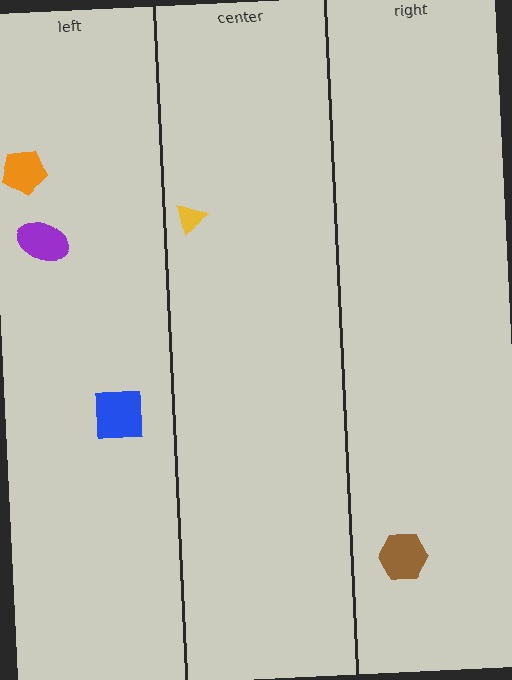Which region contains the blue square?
The left region.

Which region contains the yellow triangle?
The center region.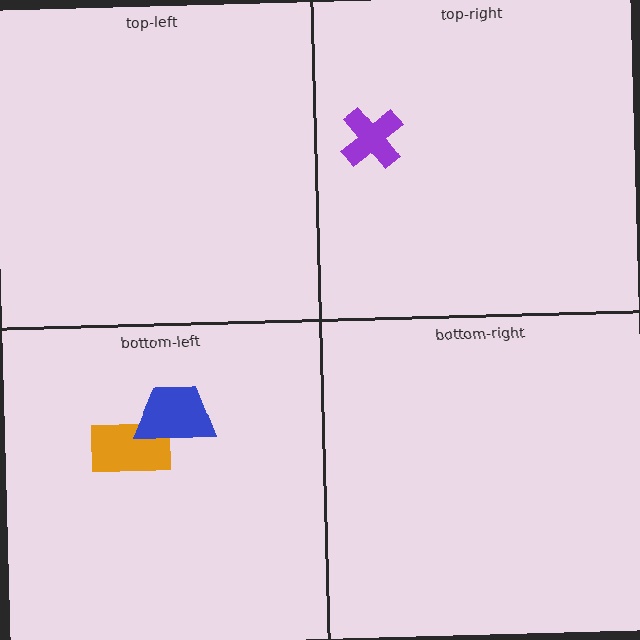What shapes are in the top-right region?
The purple cross.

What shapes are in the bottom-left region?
The orange rectangle, the blue trapezoid.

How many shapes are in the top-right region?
1.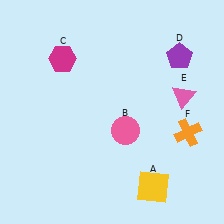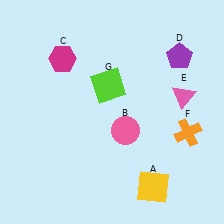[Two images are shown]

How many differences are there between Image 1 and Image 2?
There is 1 difference between the two images.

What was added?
A lime square (G) was added in Image 2.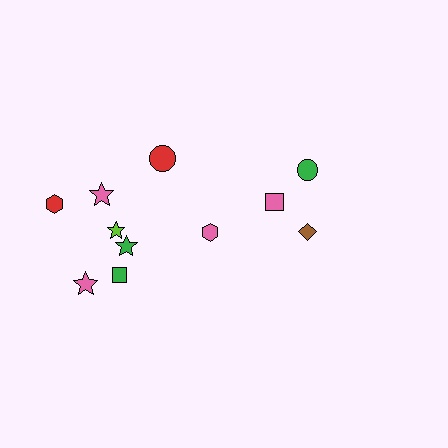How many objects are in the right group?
There are 3 objects.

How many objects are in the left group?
There are 8 objects.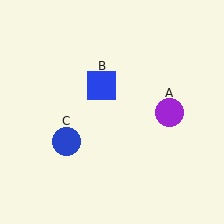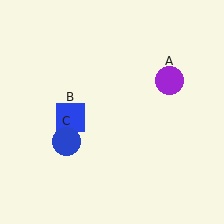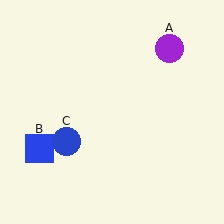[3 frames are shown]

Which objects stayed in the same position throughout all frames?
Blue circle (object C) remained stationary.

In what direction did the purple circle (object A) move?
The purple circle (object A) moved up.